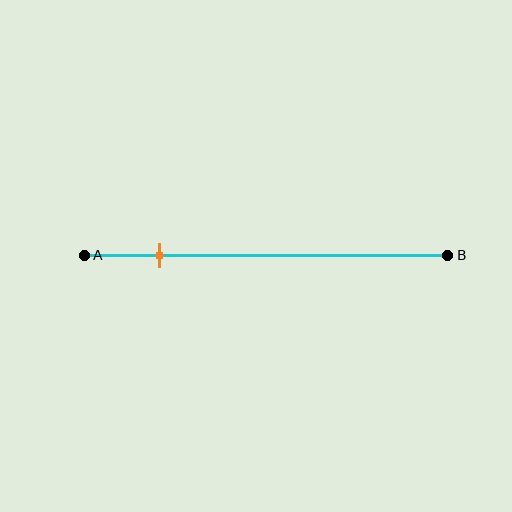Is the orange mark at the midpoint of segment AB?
No, the mark is at about 20% from A, not at the 50% midpoint.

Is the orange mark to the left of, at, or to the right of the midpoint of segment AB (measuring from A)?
The orange mark is to the left of the midpoint of segment AB.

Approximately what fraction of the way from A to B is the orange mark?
The orange mark is approximately 20% of the way from A to B.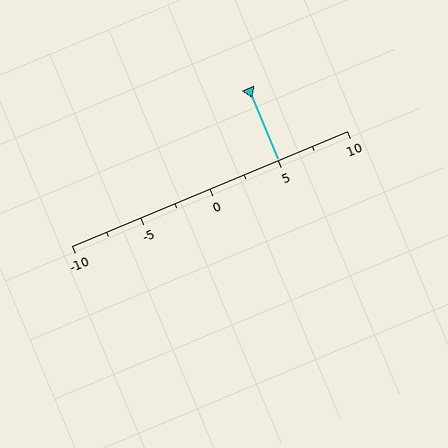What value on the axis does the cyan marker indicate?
The marker indicates approximately 5.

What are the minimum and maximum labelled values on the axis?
The axis runs from -10 to 10.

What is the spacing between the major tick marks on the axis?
The major ticks are spaced 5 apart.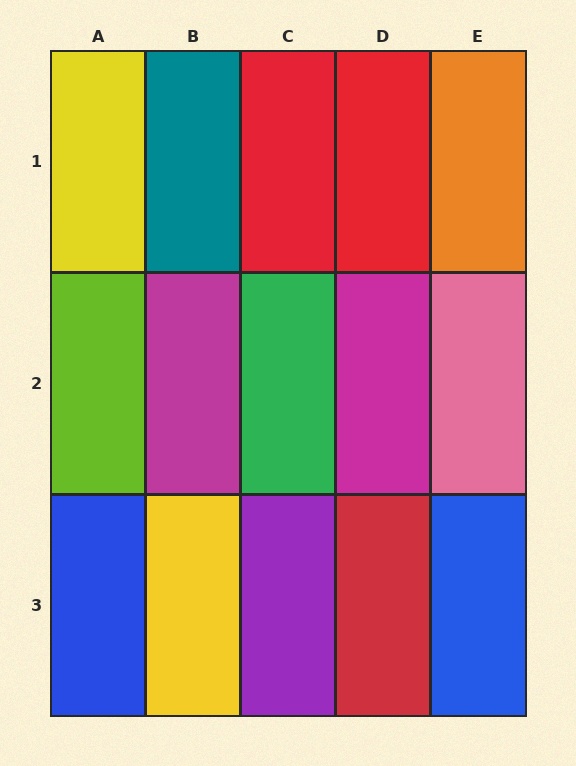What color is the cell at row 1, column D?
Red.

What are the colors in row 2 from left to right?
Lime, magenta, green, magenta, pink.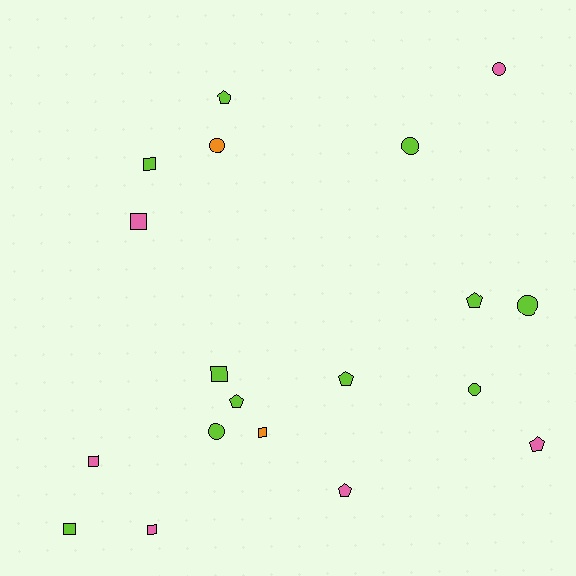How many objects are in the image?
There are 19 objects.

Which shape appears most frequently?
Square, with 7 objects.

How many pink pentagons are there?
There are 2 pink pentagons.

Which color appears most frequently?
Lime, with 11 objects.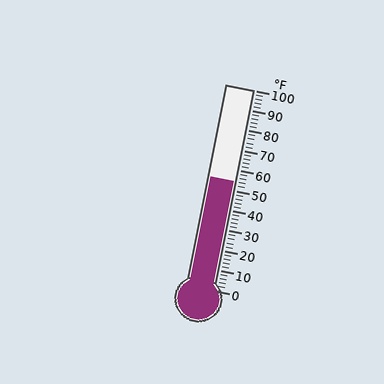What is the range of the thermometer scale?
The thermometer scale ranges from 0°F to 100°F.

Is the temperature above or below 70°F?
The temperature is below 70°F.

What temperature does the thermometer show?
The thermometer shows approximately 54°F.